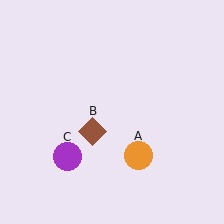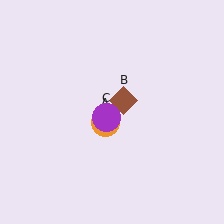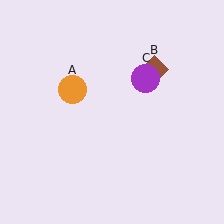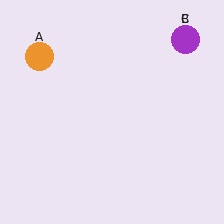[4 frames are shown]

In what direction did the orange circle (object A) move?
The orange circle (object A) moved up and to the left.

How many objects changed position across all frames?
3 objects changed position: orange circle (object A), brown diamond (object B), purple circle (object C).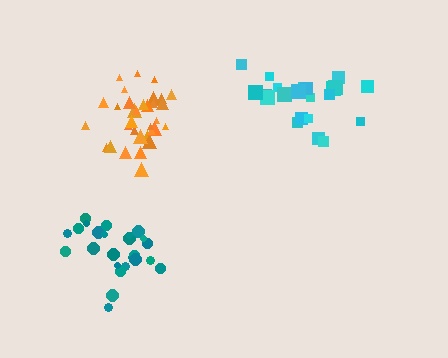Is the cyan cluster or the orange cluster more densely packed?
Orange.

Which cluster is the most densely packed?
Orange.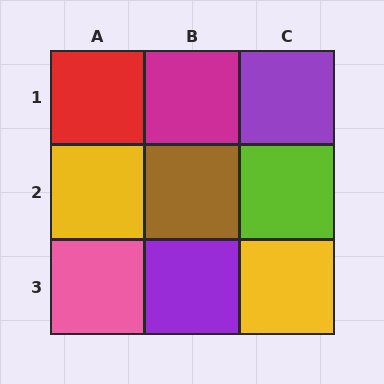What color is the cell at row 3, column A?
Pink.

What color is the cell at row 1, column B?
Magenta.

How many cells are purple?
2 cells are purple.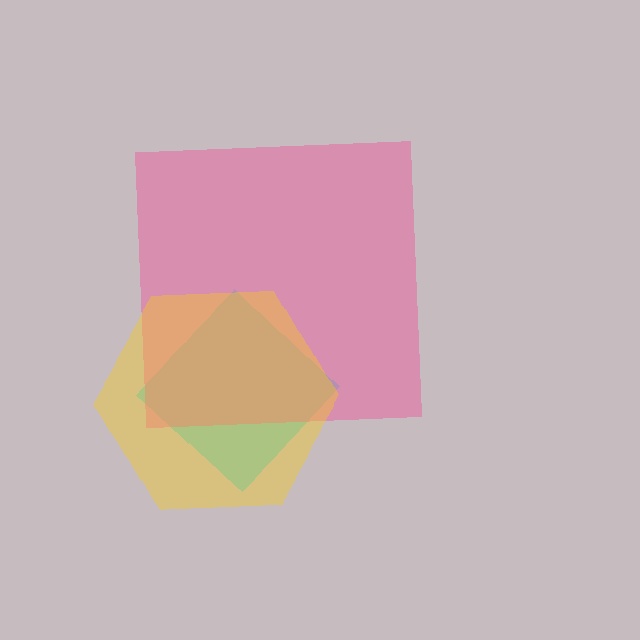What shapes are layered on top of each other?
The layered shapes are: a cyan diamond, a pink square, a yellow hexagon.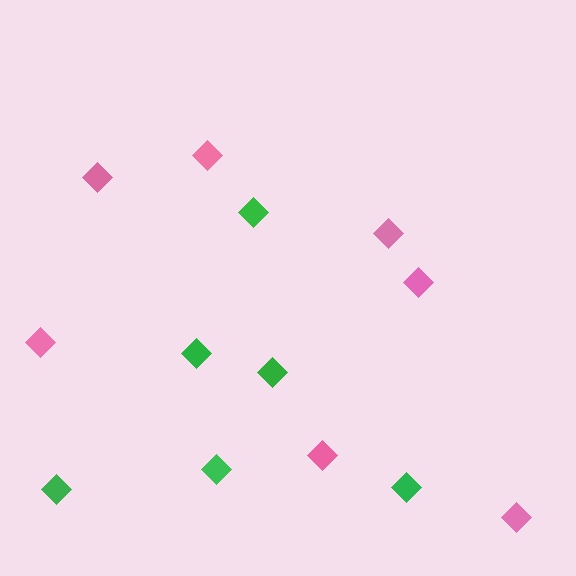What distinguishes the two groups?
There are 2 groups: one group of pink diamonds (7) and one group of green diamonds (6).